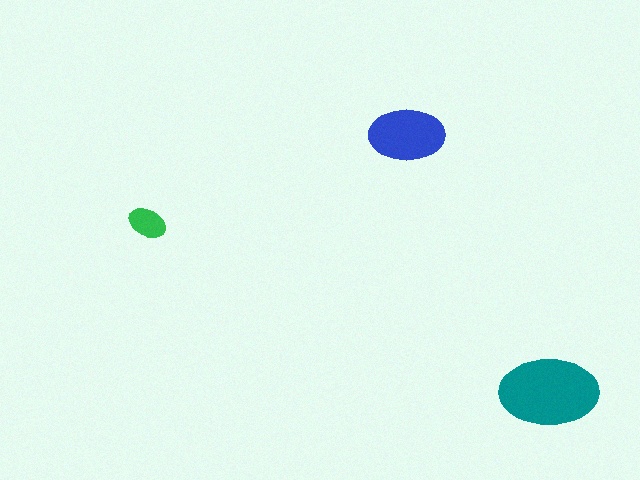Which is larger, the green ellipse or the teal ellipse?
The teal one.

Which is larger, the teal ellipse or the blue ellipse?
The teal one.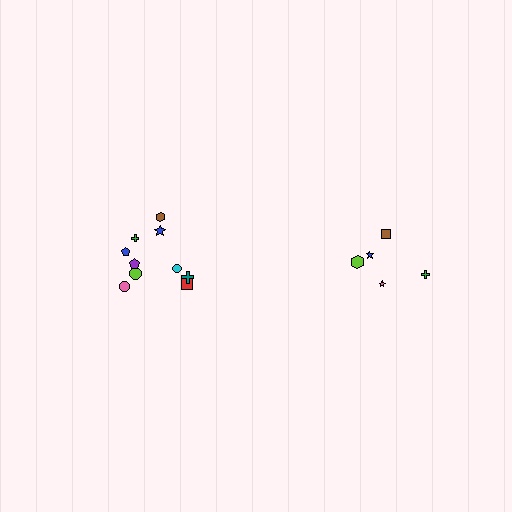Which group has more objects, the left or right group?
The left group.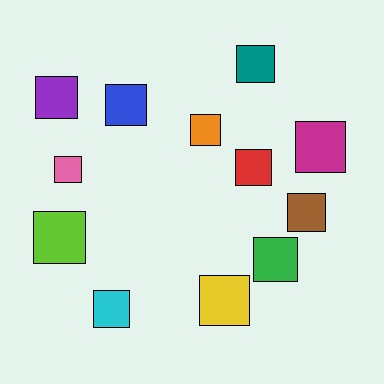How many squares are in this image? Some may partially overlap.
There are 12 squares.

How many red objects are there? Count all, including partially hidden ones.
There is 1 red object.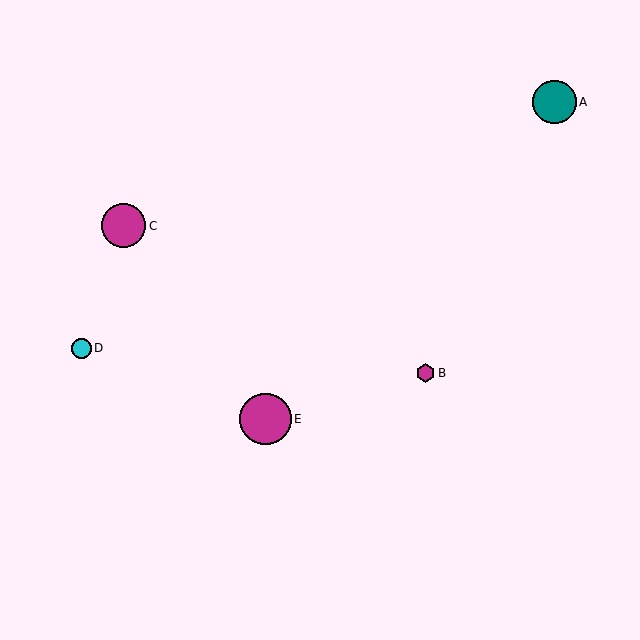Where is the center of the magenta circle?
The center of the magenta circle is at (124, 226).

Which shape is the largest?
The magenta circle (labeled E) is the largest.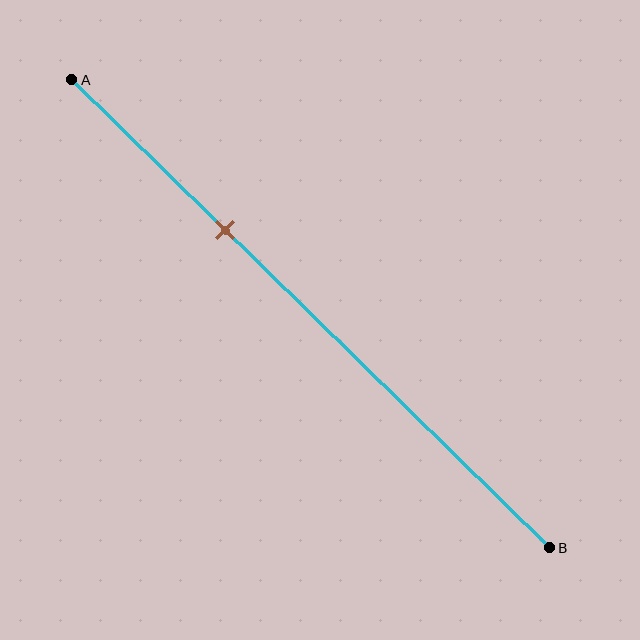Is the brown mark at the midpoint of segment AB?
No, the mark is at about 30% from A, not at the 50% midpoint.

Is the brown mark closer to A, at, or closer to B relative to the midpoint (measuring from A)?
The brown mark is closer to point A than the midpoint of segment AB.